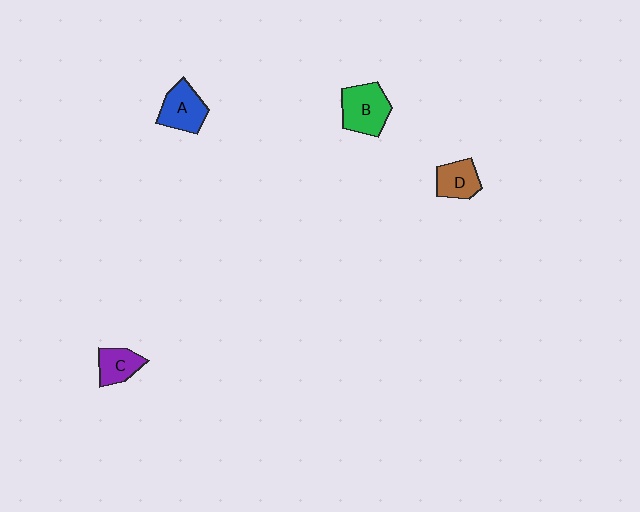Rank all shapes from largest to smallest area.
From largest to smallest: B (green), A (blue), D (brown), C (purple).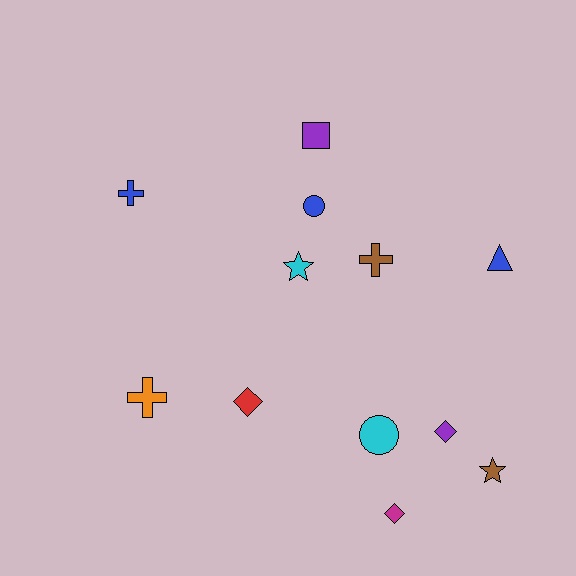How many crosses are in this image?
There are 3 crosses.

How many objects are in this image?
There are 12 objects.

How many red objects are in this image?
There is 1 red object.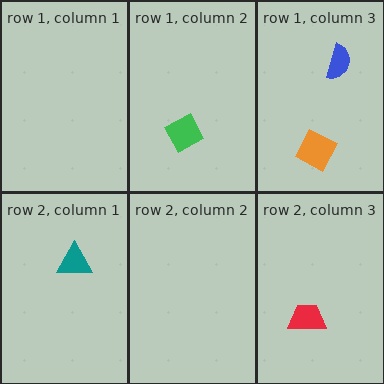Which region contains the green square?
The row 1, column 2 region.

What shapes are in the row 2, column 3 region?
The red trapezoid.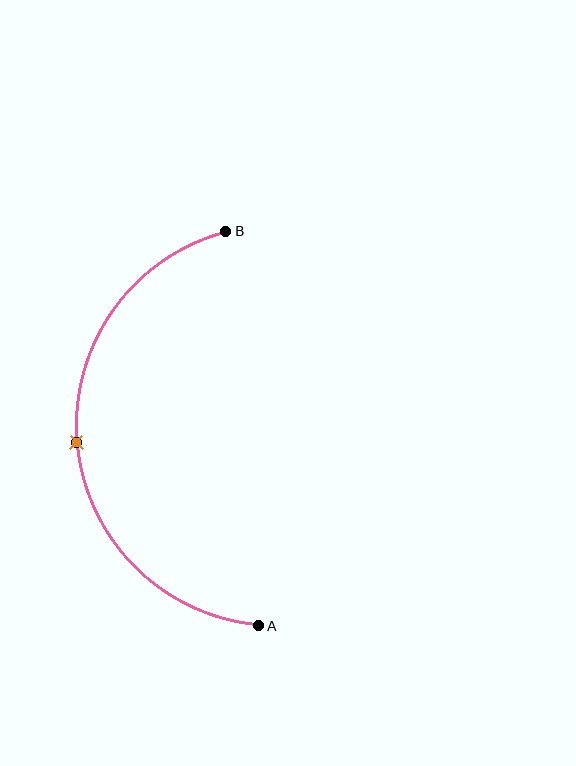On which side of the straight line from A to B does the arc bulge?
The arc bulges to the left of the straight line connecting A and B.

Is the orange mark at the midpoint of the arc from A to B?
Yes. The orange mark lies on the arc at equal arc-length from both A and B — it is the arc midpoint.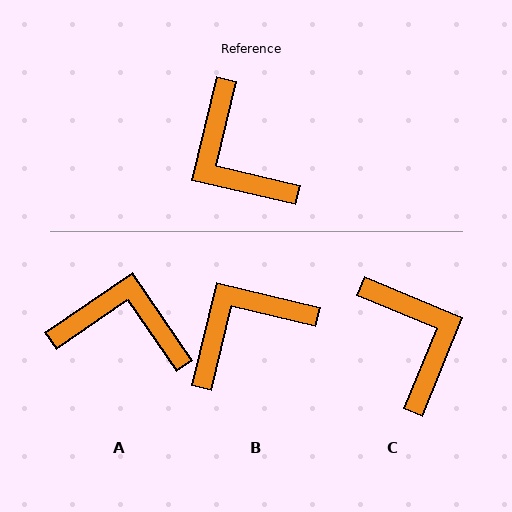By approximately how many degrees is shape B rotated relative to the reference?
Approximately 90 degrees clockwise.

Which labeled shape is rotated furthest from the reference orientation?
C, about 171 degrees away.